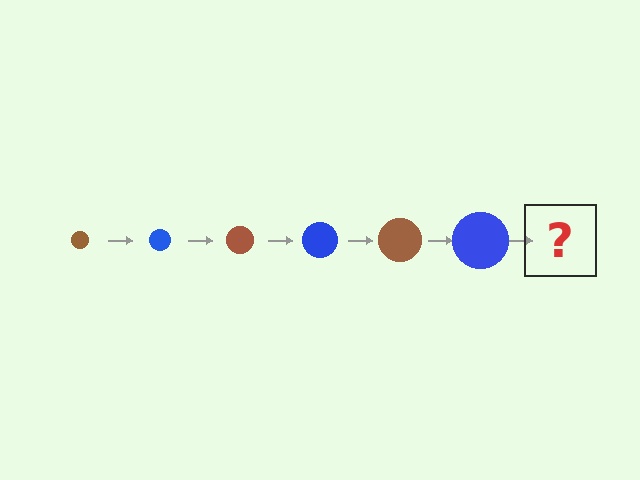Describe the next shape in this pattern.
It should be a brown circle, larger than the previous one.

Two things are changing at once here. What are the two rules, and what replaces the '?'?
The two rules are that the circle grows larger each step and the color cycles through brown and blue. The '?' should be a brown circle, larger than the previous one.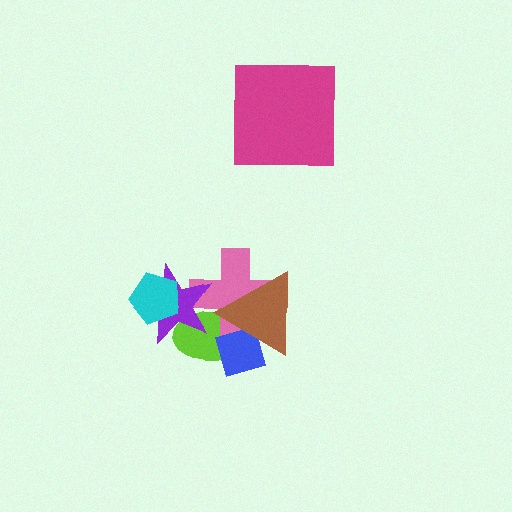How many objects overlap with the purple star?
3 objects overlap with the purple star.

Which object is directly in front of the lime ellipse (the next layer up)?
The pink cross is directly in front of the lime ellipse.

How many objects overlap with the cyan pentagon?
1 object overlaps with the cyan pentagon.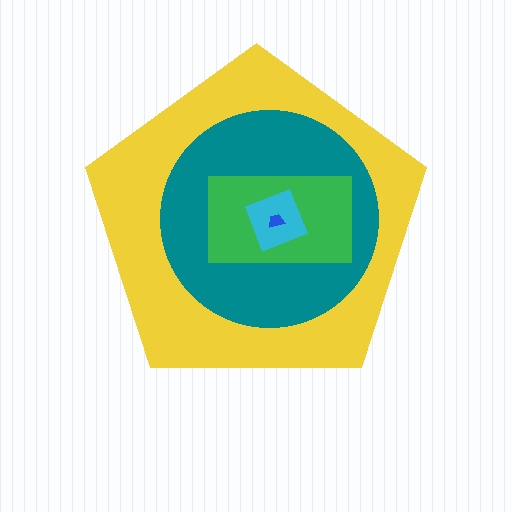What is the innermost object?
The blue trapezoid.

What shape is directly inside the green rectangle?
The cyan diamond.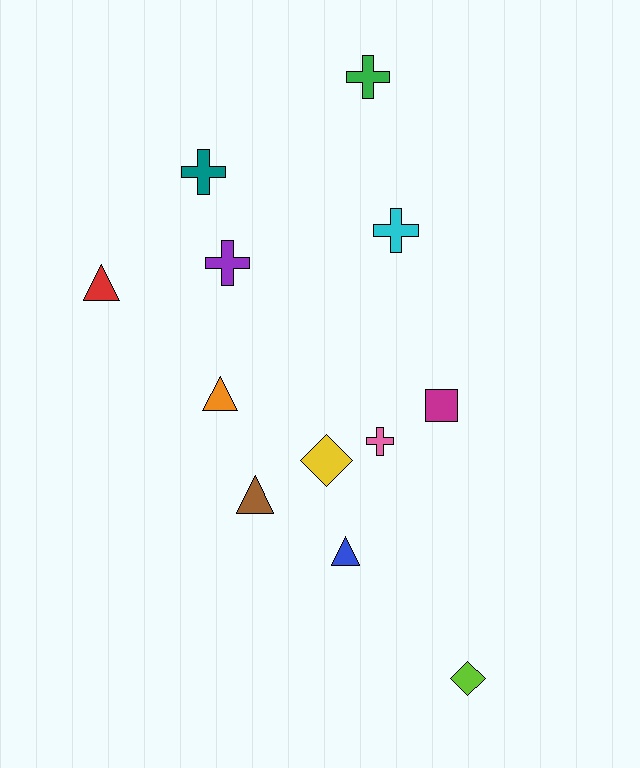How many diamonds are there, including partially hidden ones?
There are 2 diamonds.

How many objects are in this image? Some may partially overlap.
There are 12 objects.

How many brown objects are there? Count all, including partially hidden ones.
There is 1 brown object.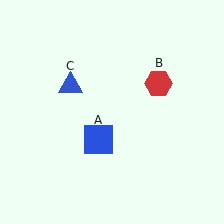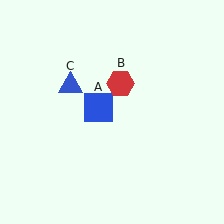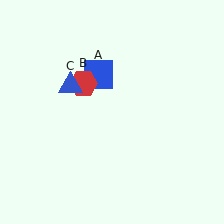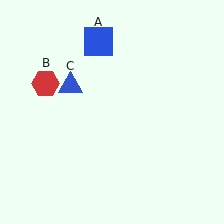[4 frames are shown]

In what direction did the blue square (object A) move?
The blue square (object A) moved up.